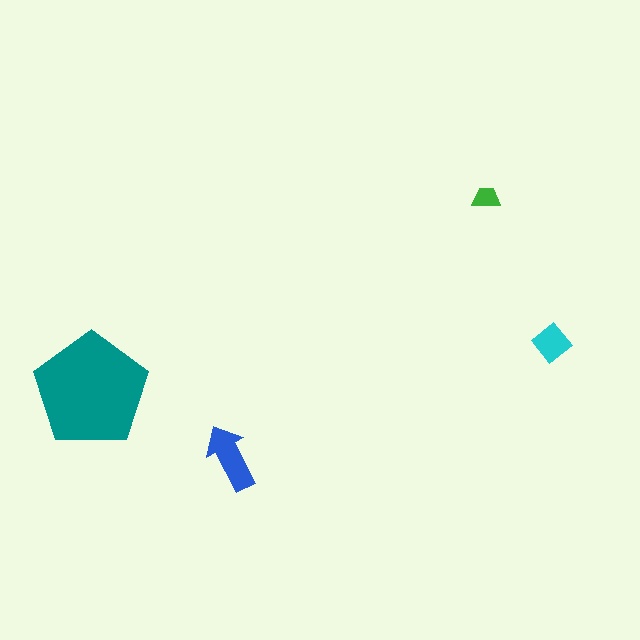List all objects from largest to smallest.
The teal pentagon, the blue arrow, the cyan diamond, the green trapezoid.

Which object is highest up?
The green trapezoid is topmost.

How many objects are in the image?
There are 4 objects in the image.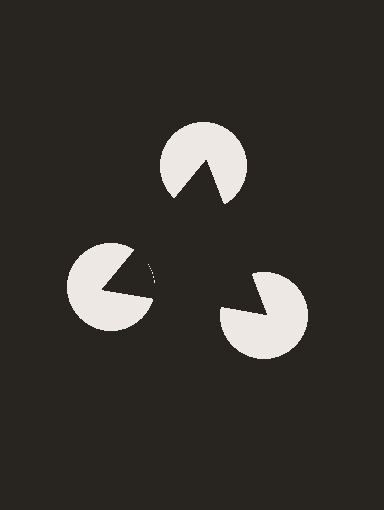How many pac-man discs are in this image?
There are 3 — one at each vertex of the illusory triangle.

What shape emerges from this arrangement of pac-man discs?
An illusory triangle — its edges are inferred from the aligned wedge cuts in the pac-man discs, not physically drawn.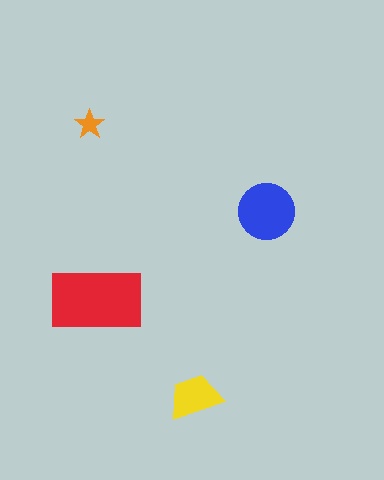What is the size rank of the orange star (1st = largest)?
4th.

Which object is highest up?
The orange star is topmost.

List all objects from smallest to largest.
The orange star, the yellow trapezoid, the blue circle, the red rectangle.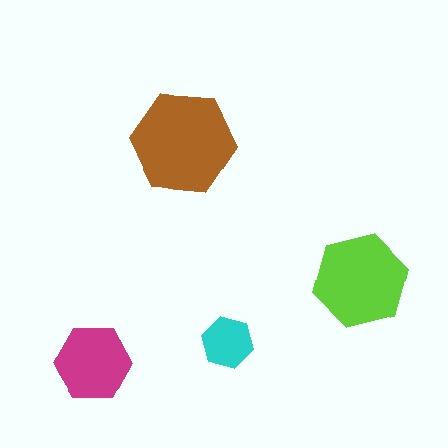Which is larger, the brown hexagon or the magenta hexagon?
The brown one.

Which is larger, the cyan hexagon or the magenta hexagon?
The magenta one.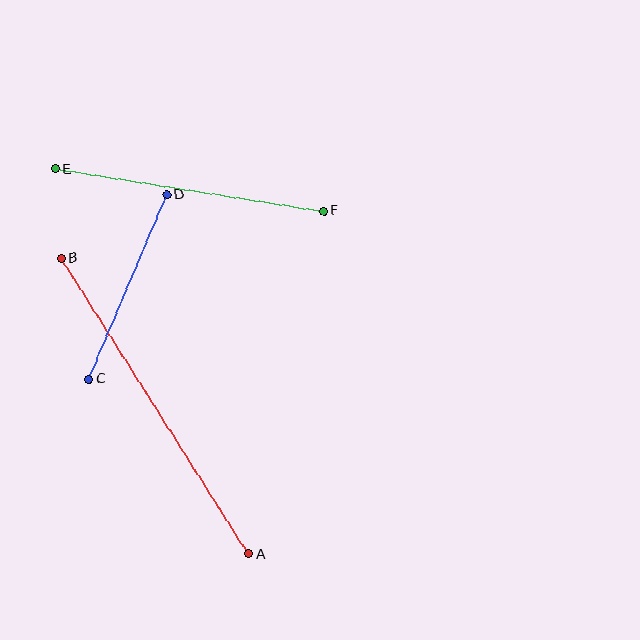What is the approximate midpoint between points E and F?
The midpoint is at approximately (190, 190) pixels.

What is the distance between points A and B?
The distance is approximately 350 pixels.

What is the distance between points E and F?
The distance is approximately 271 pixels.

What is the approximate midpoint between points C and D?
The midpoint is at approximately (128, 287) pixels.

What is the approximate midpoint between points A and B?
The midpoint is at approximately (155, 406) pixels.